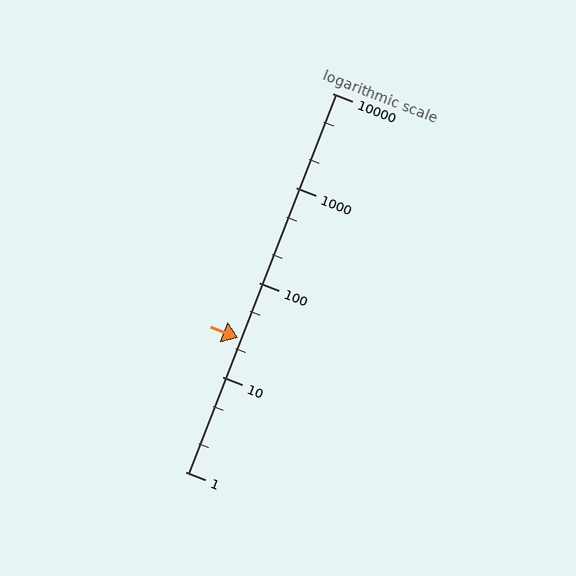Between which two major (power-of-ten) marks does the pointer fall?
The pointer is between 10 and 100.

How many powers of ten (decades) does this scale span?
The scale spans 4 decades, from 1 to 10000.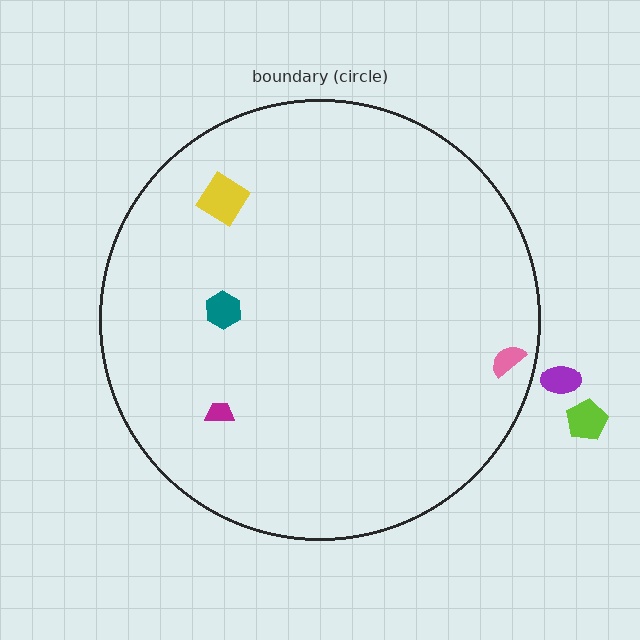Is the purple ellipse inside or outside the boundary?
Outside.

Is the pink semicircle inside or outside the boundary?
Inside.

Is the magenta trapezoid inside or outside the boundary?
Inside.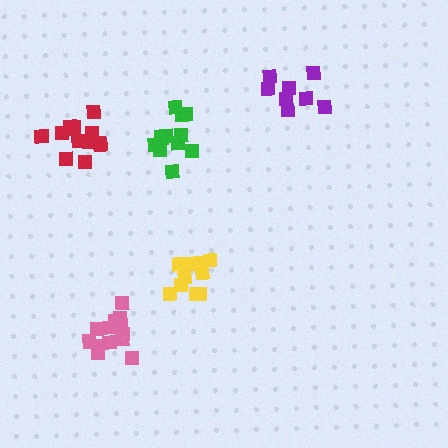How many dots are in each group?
Group 1: 13 dots, Group 2: 8 dots, Group 3: 11 dots, Group 4: 10 dots, Group 5: 12 dots (54 total).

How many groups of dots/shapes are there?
There are 5 groups.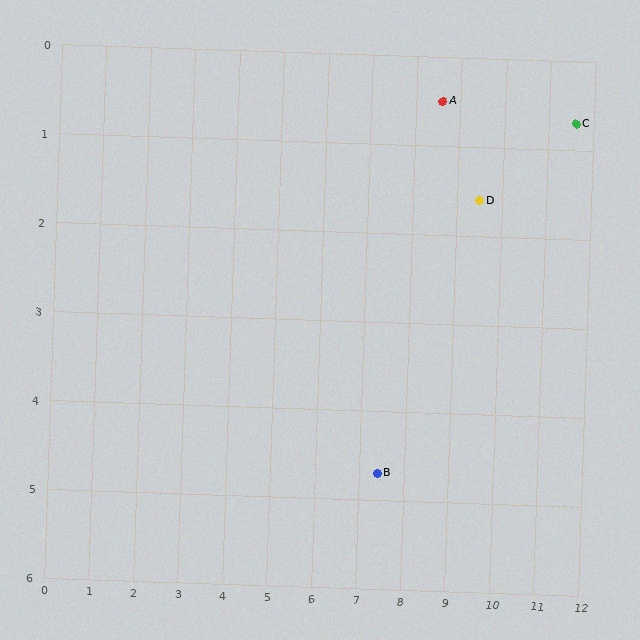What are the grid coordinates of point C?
Point C is at approximately (11.6, 0.7).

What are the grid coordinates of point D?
Point D is at approximately (9.5, 1.6).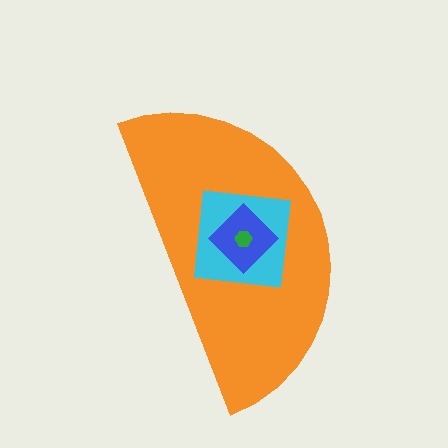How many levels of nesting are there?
4.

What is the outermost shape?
The orange semicircle.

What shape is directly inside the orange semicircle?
The cyan square.